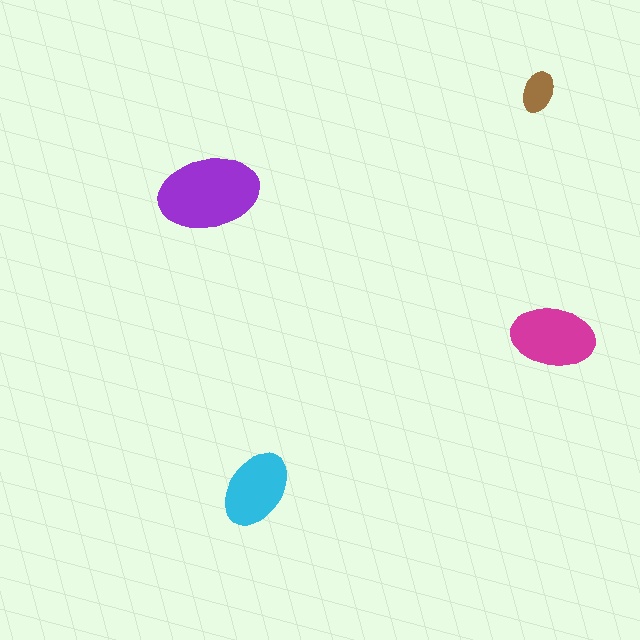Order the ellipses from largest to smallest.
the purple one, the magenta one, the cyan one, the brown one.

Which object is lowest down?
The cyan ellipse is bottommost.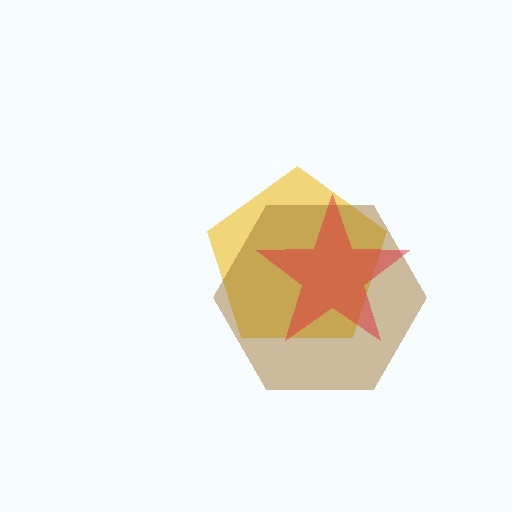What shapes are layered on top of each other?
The layered shapes are: a yellow pentagon, a brown hexagon, a red star.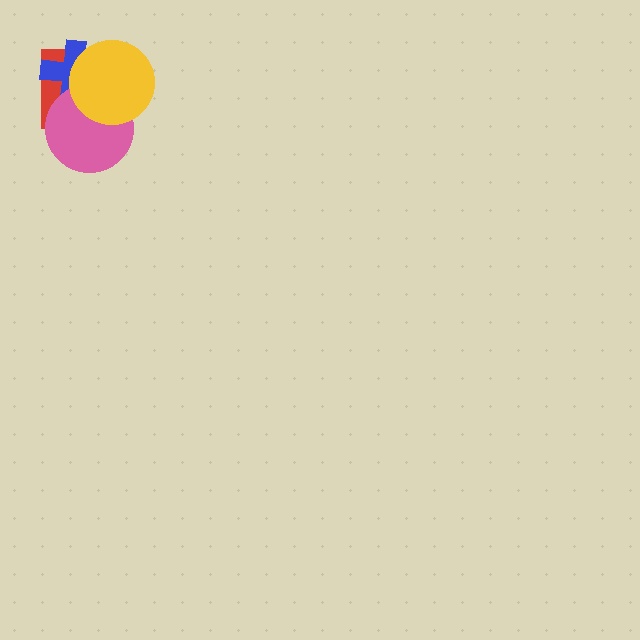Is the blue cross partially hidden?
Yes, it is partially covered by another shape.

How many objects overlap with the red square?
3 objects overlap with the red square.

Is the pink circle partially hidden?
Yes, it is partially covered by another shape.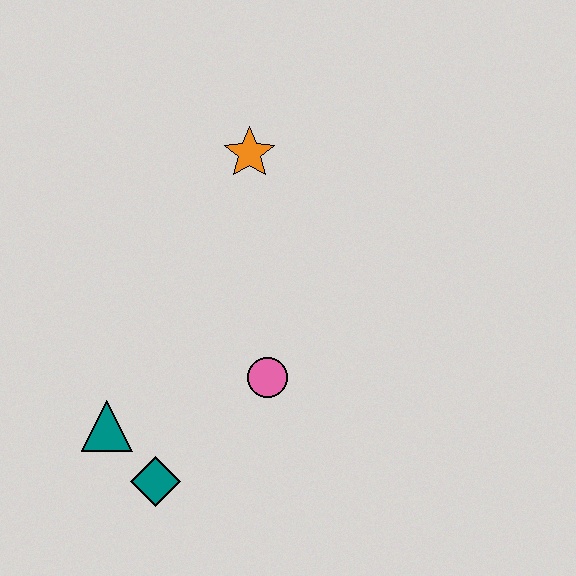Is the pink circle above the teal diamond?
Yes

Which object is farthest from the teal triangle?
The orange star is farthest from the teal triangle.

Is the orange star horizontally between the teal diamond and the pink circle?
Yes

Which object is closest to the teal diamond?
The teal triangle is closest to the teal diamond.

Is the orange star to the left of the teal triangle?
No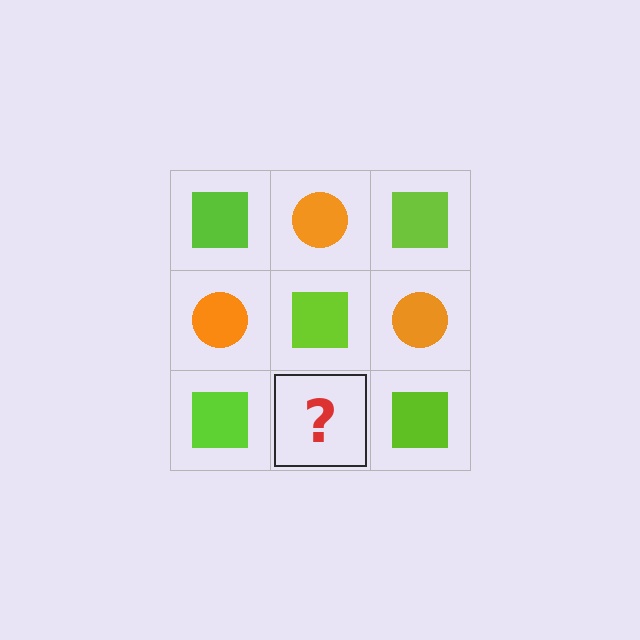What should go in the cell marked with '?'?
The missing cell should contain an orange circle.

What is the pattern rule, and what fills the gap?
The rule is that it alternates lime square and orange circle in a checkerboard pattern. The gap should be filled with an orange circle.